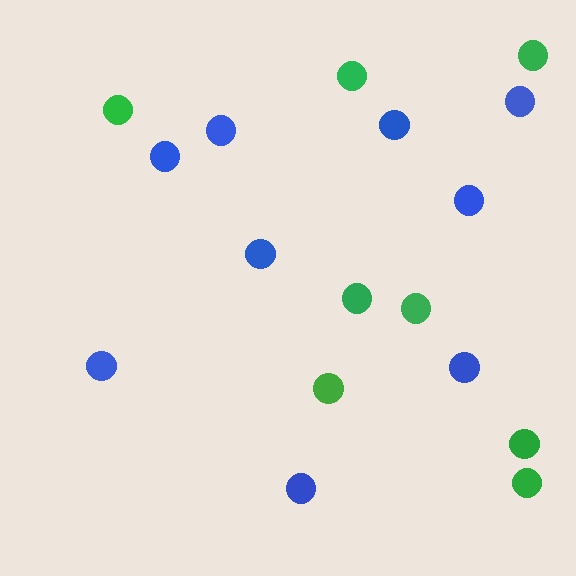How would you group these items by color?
There are 2 groups: one group of green circles (8) and one group of blue circles (9).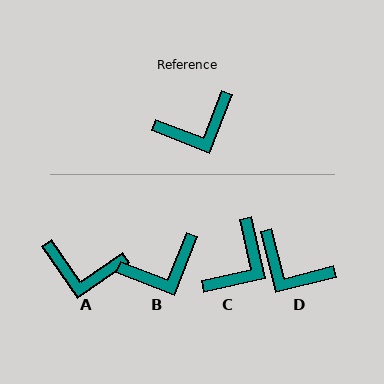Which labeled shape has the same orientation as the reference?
B.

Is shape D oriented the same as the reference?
No, it is off by about 54 degrees.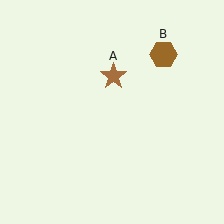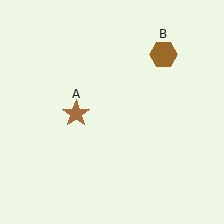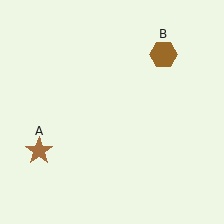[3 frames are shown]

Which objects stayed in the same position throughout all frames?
Brown hexagon (object B) remained stationary.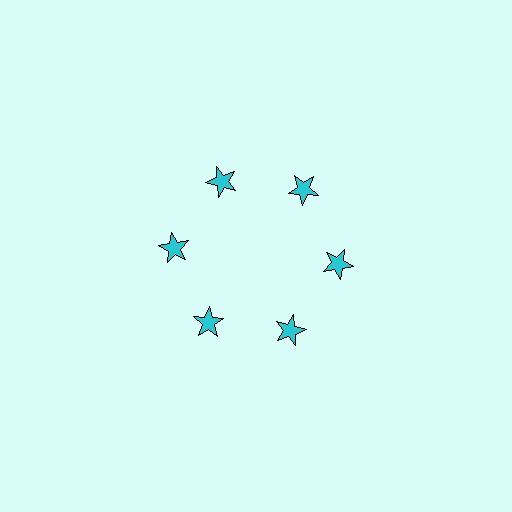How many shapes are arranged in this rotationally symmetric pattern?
There are 6 shapes, arranged in 6 groups of 1.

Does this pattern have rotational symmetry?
Yes, this pattern has 6-fold rotational symmetry. It looks the same after rotating 60 degrees around the center.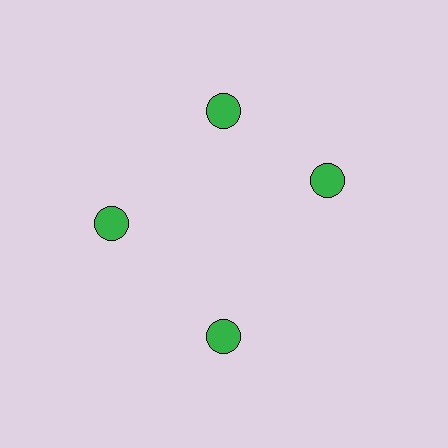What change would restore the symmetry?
The symmetry would be restored by rotating it back into even spacing with its neighbors so that all 4 circles sit at equal angles and equal distance from the center.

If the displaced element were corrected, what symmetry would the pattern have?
It would have 4-fold rotational symmetry — the pattern would map onto itself every 90 degrees.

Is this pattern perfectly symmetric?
No. The 4 green circles are arranged in a ring, but one element near the 3 o'clock position is rotated out of alignment along the ring, breaking the 4-fold rotational symmetry.